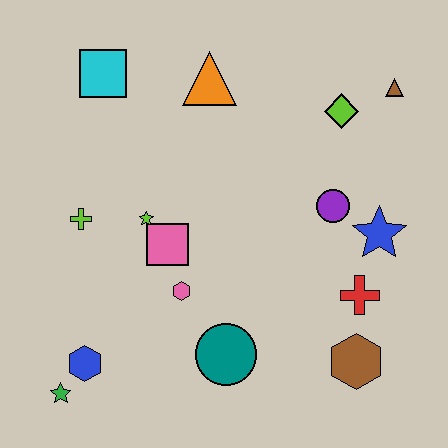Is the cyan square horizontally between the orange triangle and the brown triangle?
No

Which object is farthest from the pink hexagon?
The brown triangle is farthest from the pink hexagon.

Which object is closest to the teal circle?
The pink hexagon is closest to the teal circle.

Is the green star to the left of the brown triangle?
Yes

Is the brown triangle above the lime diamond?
Yes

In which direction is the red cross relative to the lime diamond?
The red cross is below the lime diamond.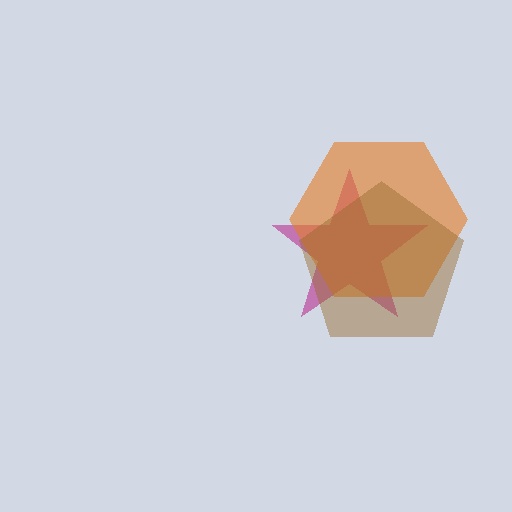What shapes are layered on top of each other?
The layered shapes are: a magenta star, an orange hexagon, a brown pentagon.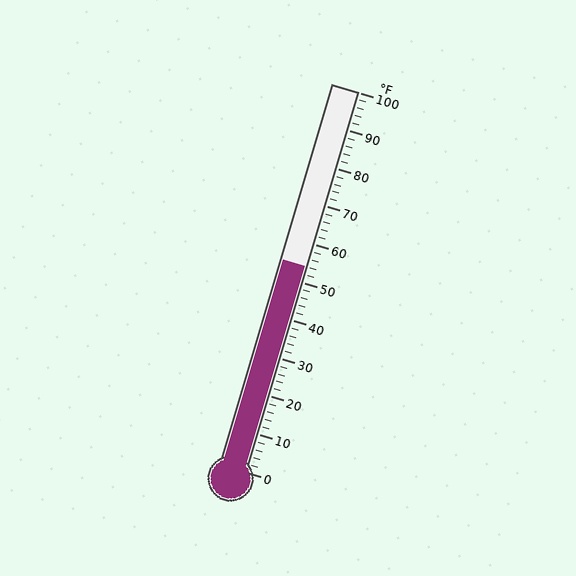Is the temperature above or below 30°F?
The temperature is above 30°F.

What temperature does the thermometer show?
The thermometer shows approximately 54°F.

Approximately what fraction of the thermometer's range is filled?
The thermometer is filled to approximately 55% of its range.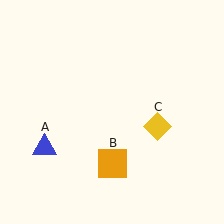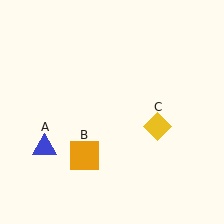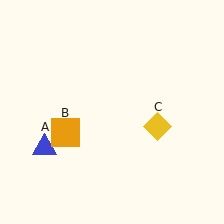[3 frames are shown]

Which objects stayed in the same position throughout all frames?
Blue triangle (object A) and yellow diamond (object C) remained stationary.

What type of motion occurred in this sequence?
The orange square (object B) rotated clockwise around the center of the scene.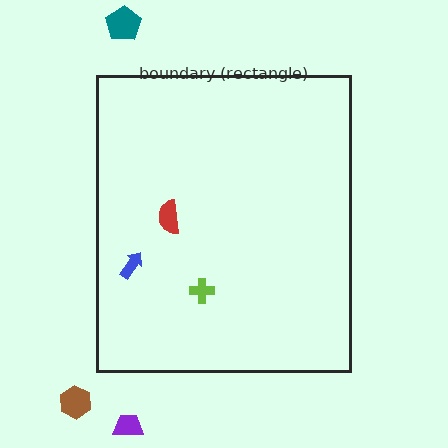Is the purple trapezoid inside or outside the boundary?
Outside.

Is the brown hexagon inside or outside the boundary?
Outside.